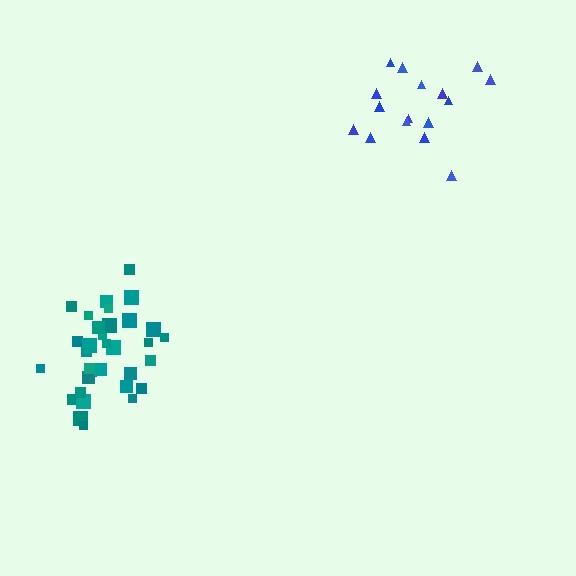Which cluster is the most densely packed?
Teal.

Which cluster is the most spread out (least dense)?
Blue.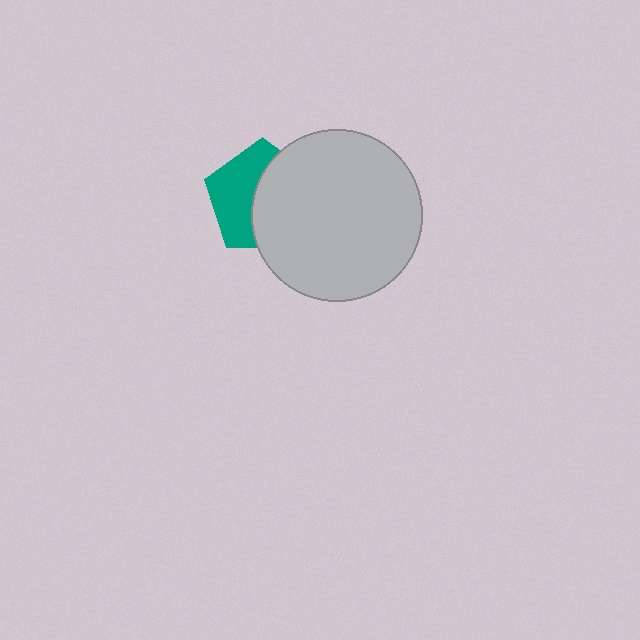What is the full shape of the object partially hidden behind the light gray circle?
The partially hidden object is a teal pentagon.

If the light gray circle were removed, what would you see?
You would see the complete teal pentagon.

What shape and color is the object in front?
The object in front is a light gray circle.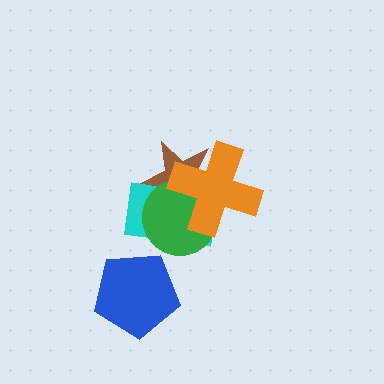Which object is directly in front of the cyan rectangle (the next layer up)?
The brown star is directly in front of the cyan rectangle.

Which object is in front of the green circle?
The orange cross is in front of the green circle.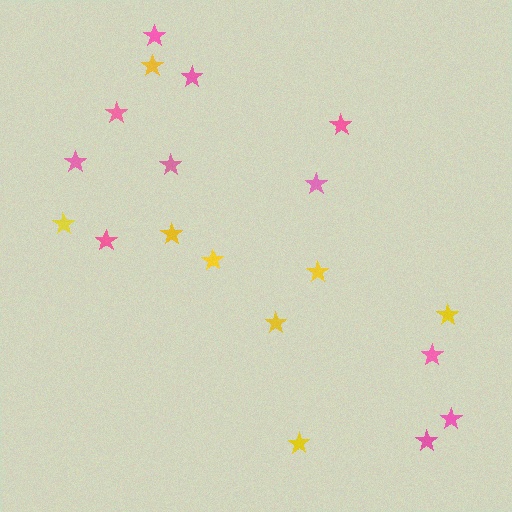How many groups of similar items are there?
There are 2 groups: one group of yellow stars (8) and one group of pink stars (11).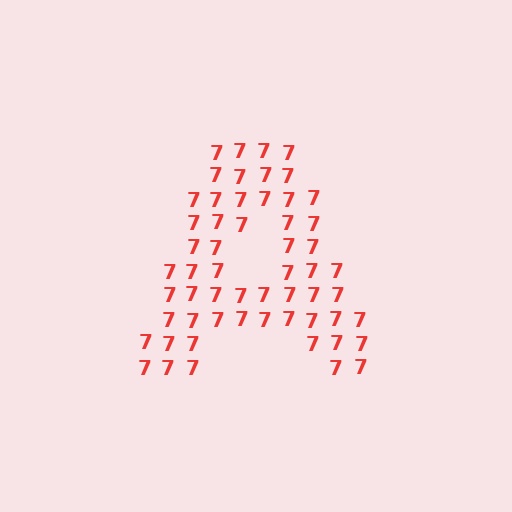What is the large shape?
The large shape is the letter A.